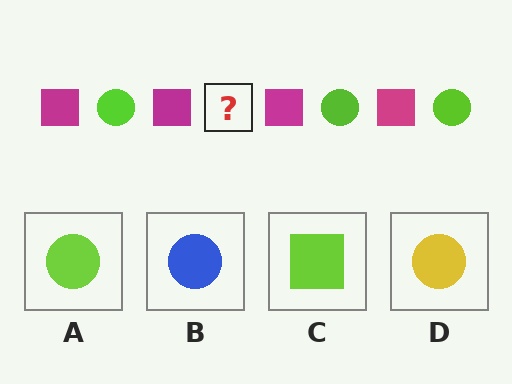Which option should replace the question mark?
Option A.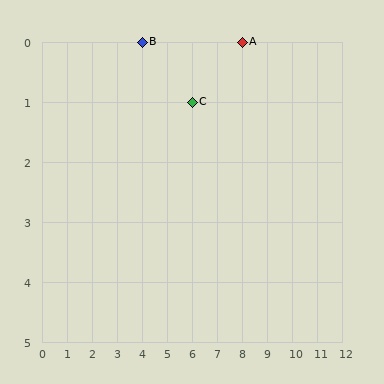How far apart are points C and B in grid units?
Points C and B are 2 columns and 1 row apart (about 2.2 grid units diagonally).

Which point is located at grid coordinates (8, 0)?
Point A is at (8, 0).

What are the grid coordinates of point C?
Point C is at grid coordinates (6, 1).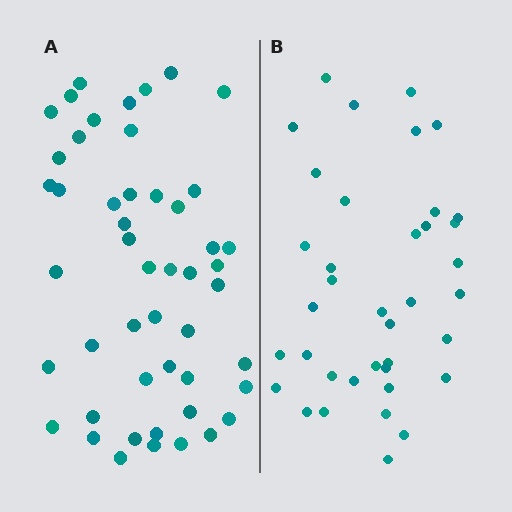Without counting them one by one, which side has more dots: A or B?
Region A (the left region) has more dots.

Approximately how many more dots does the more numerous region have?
Region A has roughly 12 or so more dots than region B.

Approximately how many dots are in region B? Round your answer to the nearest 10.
About 40 dots. (The exact count is 38, which rounds to 40.)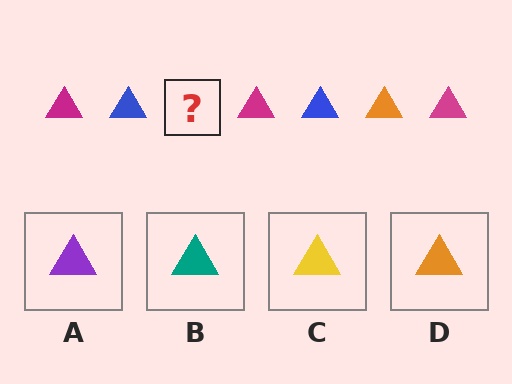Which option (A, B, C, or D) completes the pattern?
D.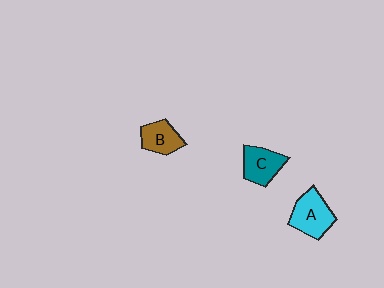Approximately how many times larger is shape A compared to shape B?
Approximately 1.3 times.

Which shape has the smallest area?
Shape B (brown).